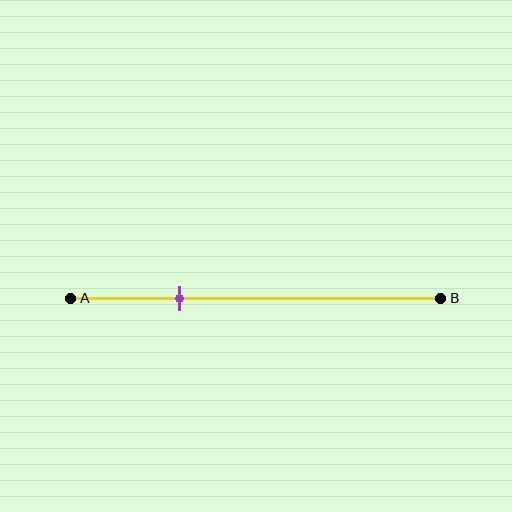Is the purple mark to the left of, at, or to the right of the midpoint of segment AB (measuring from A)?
The purple mark is to the left of the midpoint of segment AB.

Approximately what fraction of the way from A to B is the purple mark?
The purple mark is approximately 30% of the way from A to B.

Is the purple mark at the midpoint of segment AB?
No, the mark is at about 30% from A, not at the 50% midpoint.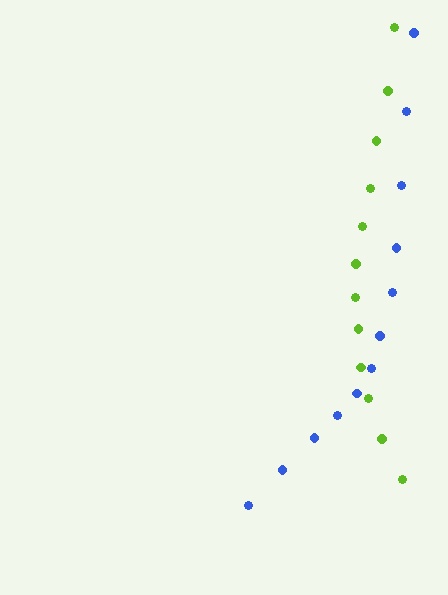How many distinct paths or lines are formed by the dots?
There are 2 distinct paths.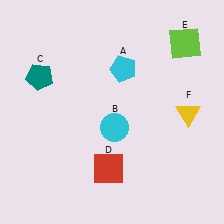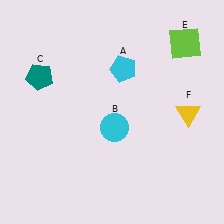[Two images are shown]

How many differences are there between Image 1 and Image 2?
There is 1 difference between the two images.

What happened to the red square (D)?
The red square (D) was removed in Image 2. It was in the bottom-left area of Image 1.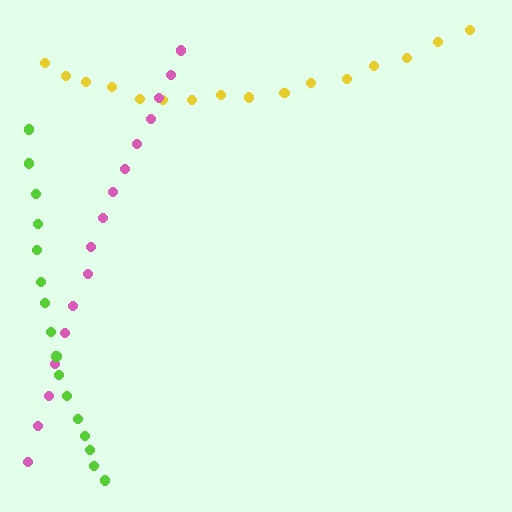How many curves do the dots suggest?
There are 3 distinct paths.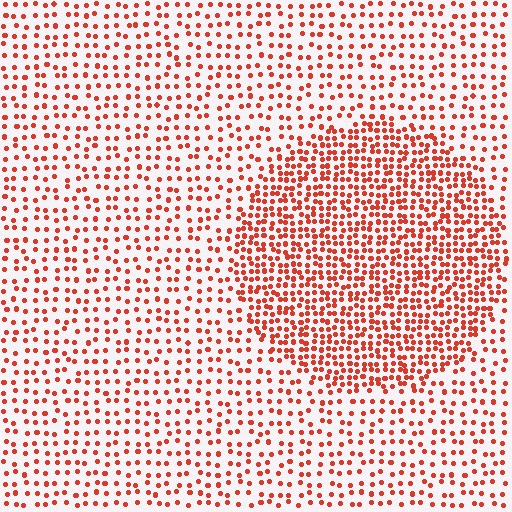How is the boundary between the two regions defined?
The boundary is defined by a change in element density (approximately 2.1x ratio). All elements are the same color, size, and shape.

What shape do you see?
I see a circle.